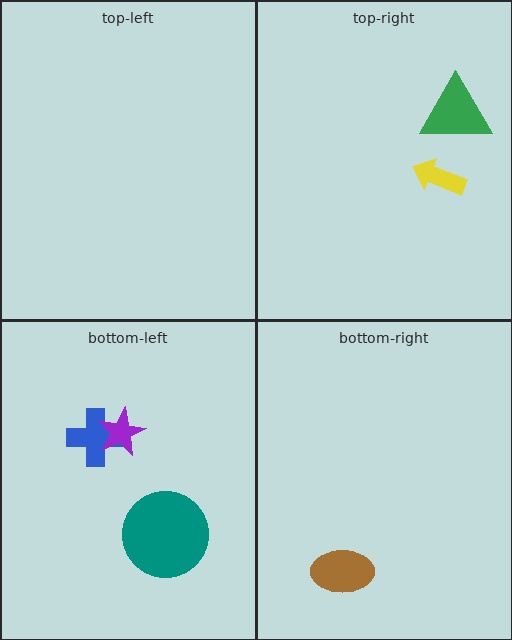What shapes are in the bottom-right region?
The brown ellipse.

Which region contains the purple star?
The bottom-left region.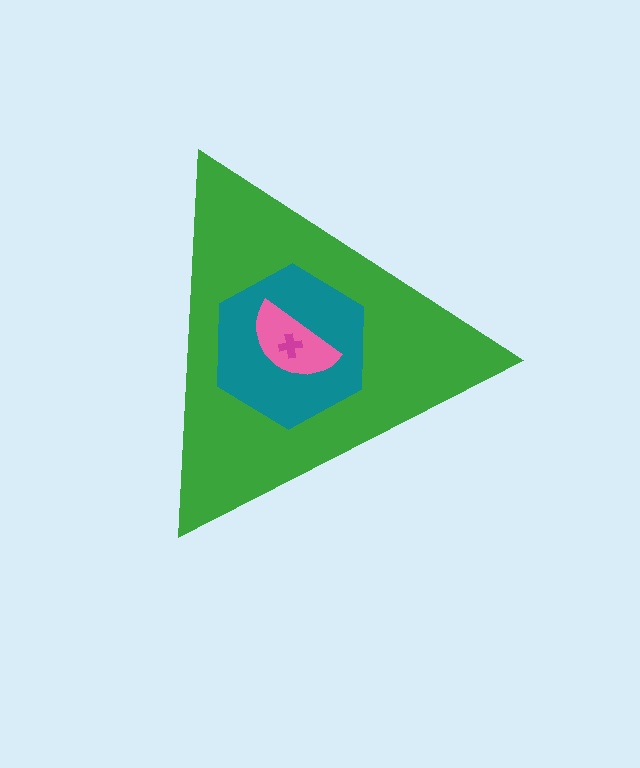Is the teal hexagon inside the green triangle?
Yes.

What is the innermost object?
The magenta cross.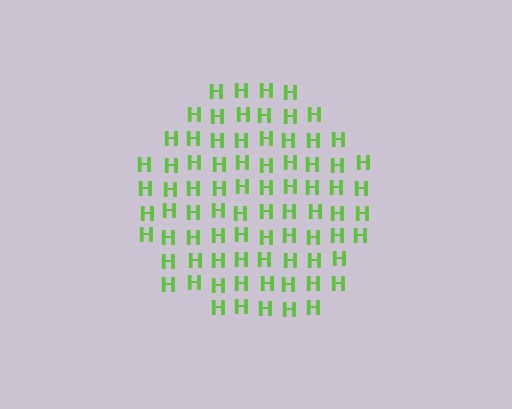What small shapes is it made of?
It is made of small letter H's.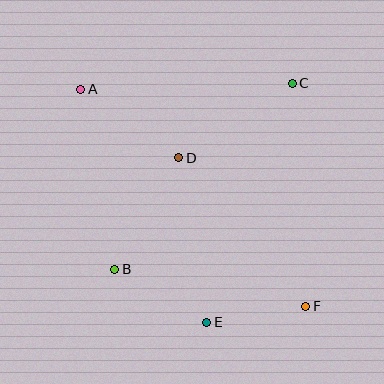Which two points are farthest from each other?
Points A and F are farthest from each other.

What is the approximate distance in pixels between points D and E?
The distance between D and E is approximately 167 pixels.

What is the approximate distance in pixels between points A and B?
The distance between A and B is approximately 183 pixels.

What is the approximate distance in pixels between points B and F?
The distance between B and F is approximately 195 pixels.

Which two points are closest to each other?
Points E and F are closest to each other.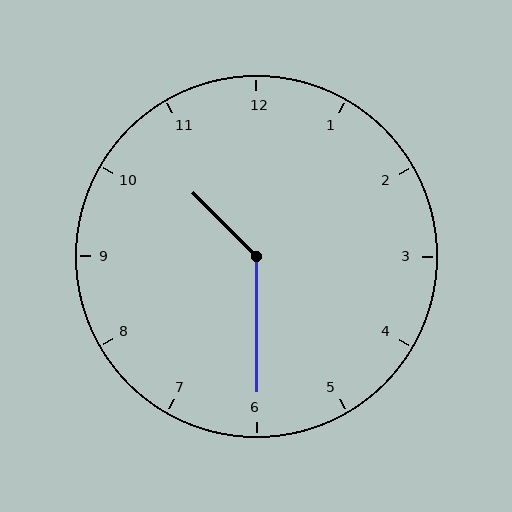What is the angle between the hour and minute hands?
Approximately 135 degrees.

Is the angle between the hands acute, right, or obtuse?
It is obtuse.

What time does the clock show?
10:30.